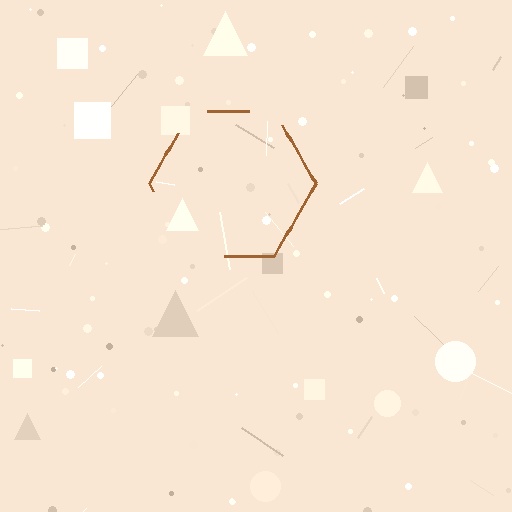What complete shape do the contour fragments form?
The contour fragments form a hexagon.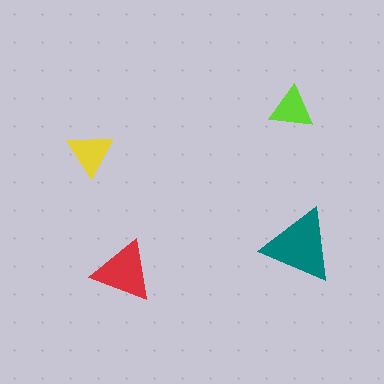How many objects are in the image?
There are 4 objects in the image.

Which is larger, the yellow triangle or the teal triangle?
The teal one.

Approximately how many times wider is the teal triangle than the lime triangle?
About 1.5 times wider.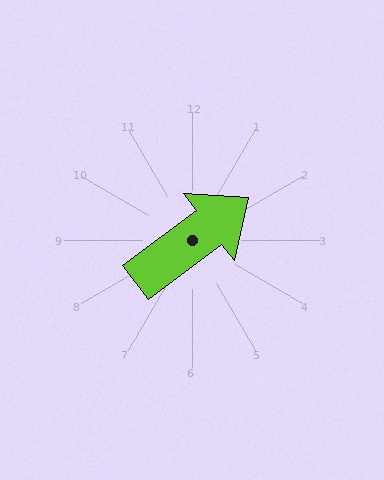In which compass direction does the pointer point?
Northeast.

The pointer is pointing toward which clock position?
Roughly 2 o'clock.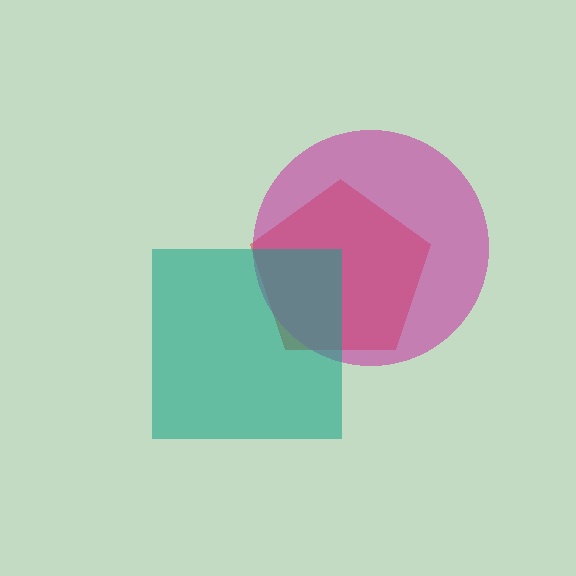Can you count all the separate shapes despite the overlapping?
Yes, there are 3 separate shapes.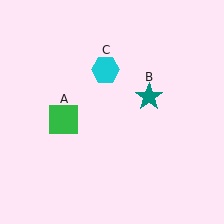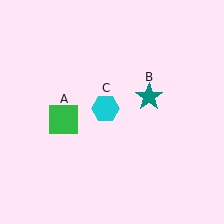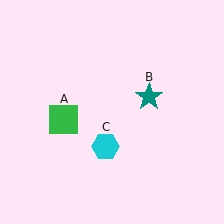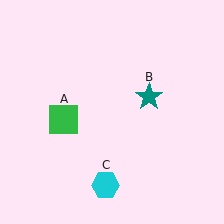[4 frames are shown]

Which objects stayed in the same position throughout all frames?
Green square (object A) and teal star (object B) remained stationary.